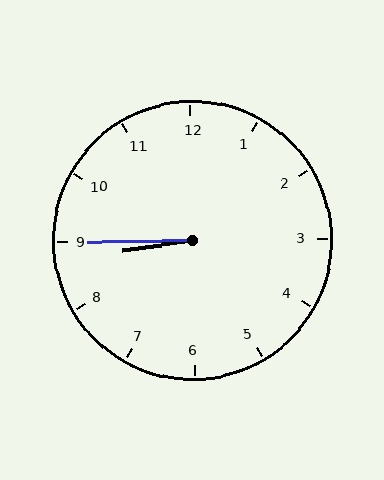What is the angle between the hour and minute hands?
Approximately 8 degrees.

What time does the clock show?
8:45.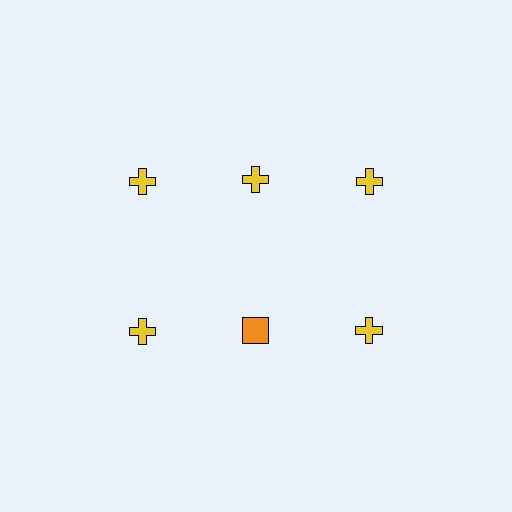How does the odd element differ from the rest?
It differs in both color (orange instead of yellow) and shape (square instead of cross).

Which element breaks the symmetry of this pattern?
The orange square in the second row, second from left column breaks the symmetry. All other shapes are yellow crosses.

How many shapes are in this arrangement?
There are 6 shapes arranged in a grid pattern.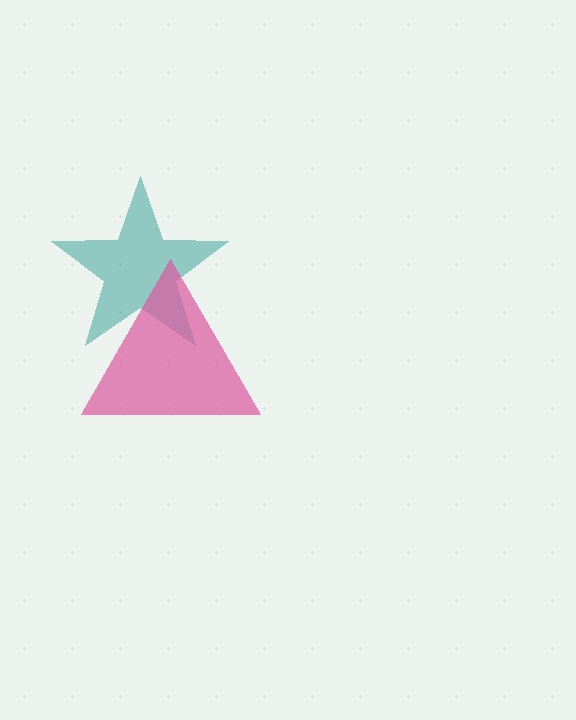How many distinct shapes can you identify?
There are 2 distinct shapes: a teal star, a pink triangle.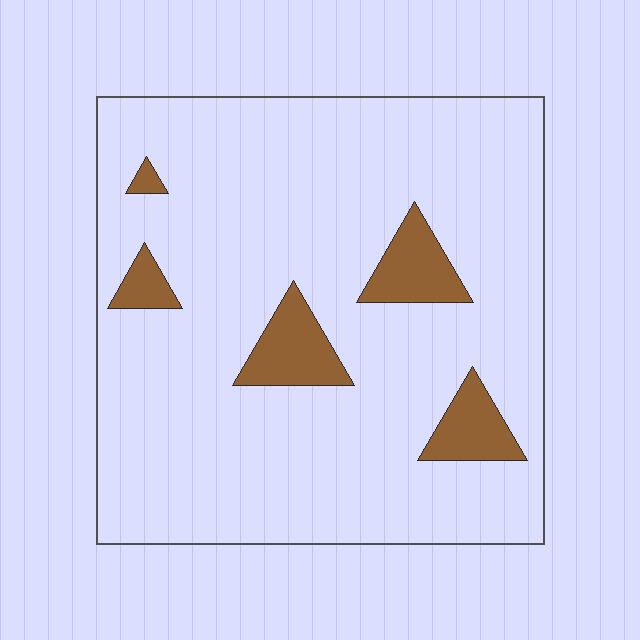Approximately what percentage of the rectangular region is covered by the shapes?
Approximately 10%.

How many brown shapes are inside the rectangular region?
5.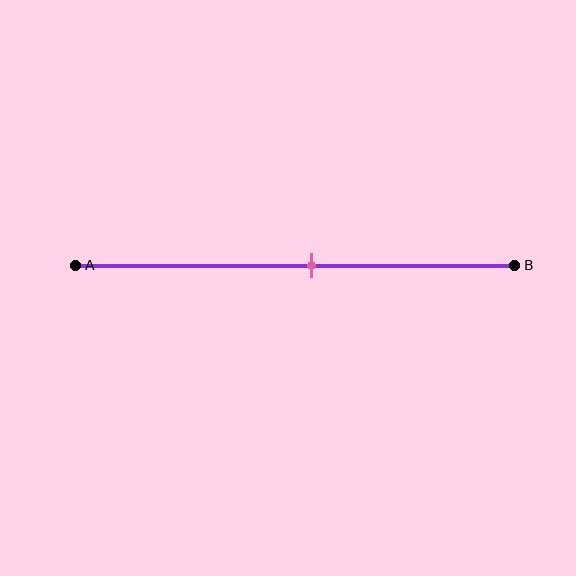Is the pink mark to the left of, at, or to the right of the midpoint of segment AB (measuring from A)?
The pink mark is to the right of the midpoint of segment AB.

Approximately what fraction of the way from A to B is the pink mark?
The pink mark is approximately 55% of the way from A to B.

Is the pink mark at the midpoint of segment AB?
No, the mark is at about 55% from A, not at the 50% midpoint.